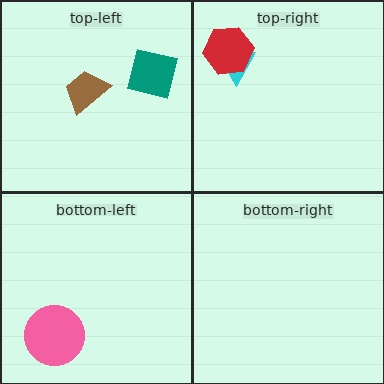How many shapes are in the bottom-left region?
1.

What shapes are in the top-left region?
The teal square, the brown trapezoid.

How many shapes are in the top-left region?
2.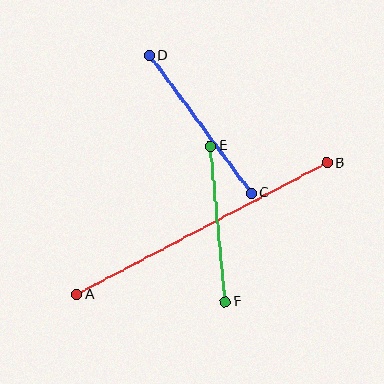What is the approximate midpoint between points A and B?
The midpoint is at approximately (202, 229) pixels.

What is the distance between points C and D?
The distance is approximately 171 pixels.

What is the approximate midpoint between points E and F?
The midpoint is at approximately (218, 224) pixels.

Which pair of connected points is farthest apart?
Points A and B are farthest apart.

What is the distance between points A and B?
The distance is approximately 283 pixels.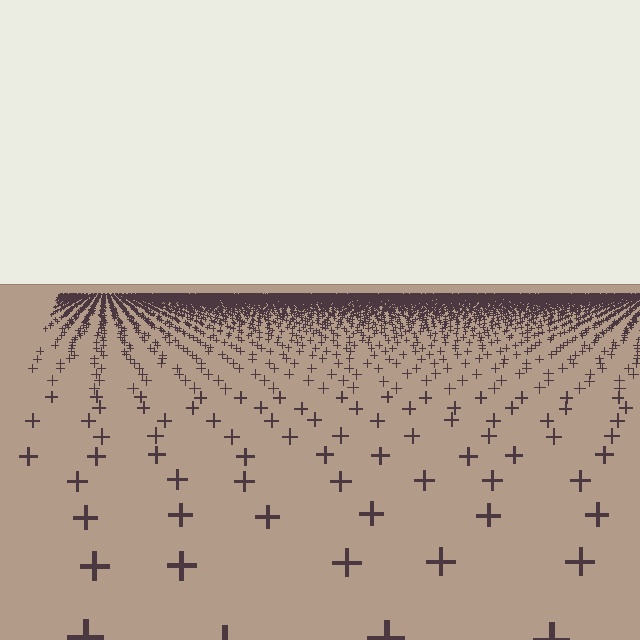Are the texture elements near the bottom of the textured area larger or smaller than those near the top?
Larger. Near the bottom, elements are closer to the viewer and appear at a bigger on-screen size.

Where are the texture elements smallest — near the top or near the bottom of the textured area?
Near the top.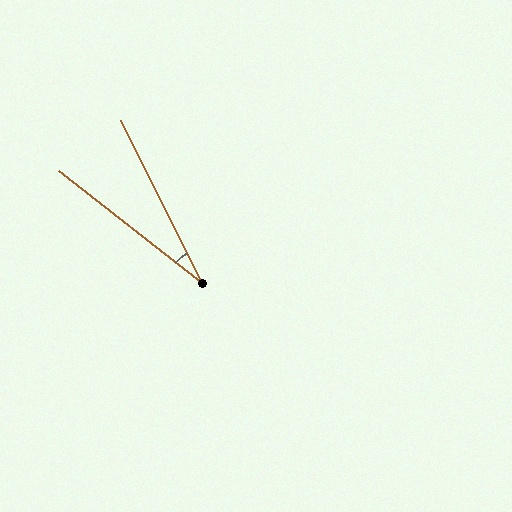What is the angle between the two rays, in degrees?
Approximately 26 degrees.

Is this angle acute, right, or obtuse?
It is acute.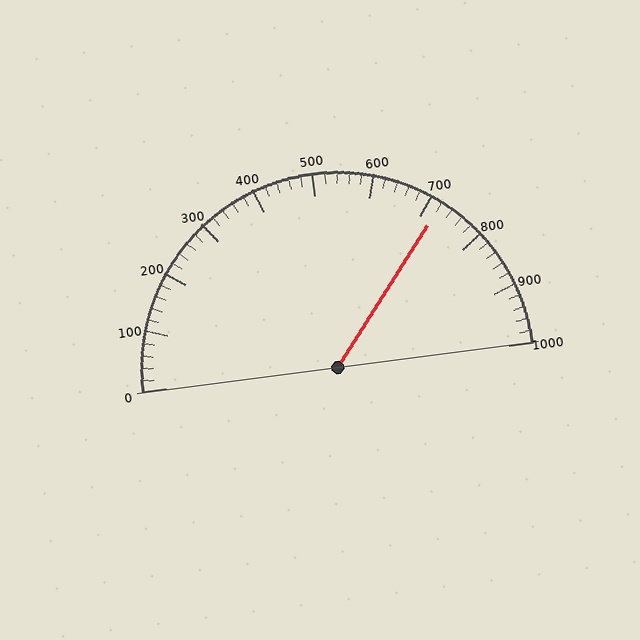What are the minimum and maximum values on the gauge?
The gauge ranges from 0 to 1000.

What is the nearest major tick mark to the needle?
The nearest major tick mark is 700.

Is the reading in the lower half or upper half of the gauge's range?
The reading is in the upper half of the range (0 to 1000).